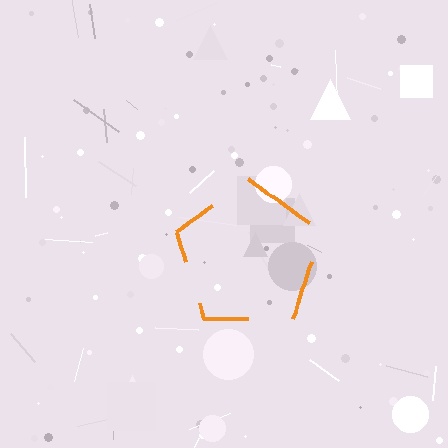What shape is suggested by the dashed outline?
The dashed outline suggests a pentagon.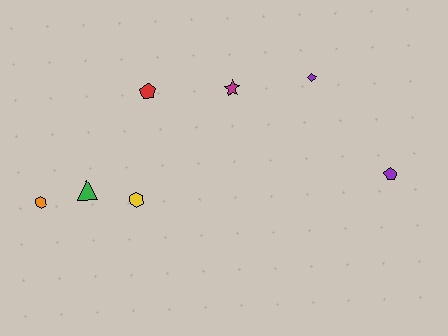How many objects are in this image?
There are 7 objects.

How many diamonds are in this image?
There is 1 diamond.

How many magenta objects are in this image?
There is 1 magenta object.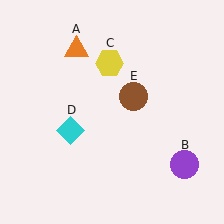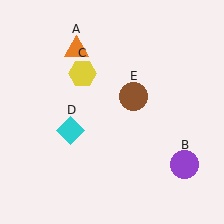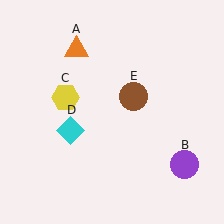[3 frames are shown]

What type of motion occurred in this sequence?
The yellow hexagon (object C) rotated counterclockwise around the center of the scene.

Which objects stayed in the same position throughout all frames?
Orange triangle (object A) and purple circle (object B) and cyan diamond (object D) and brown circle (object E) remained stationary.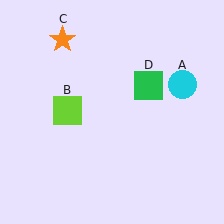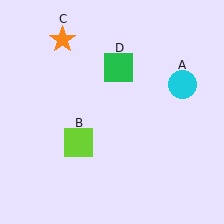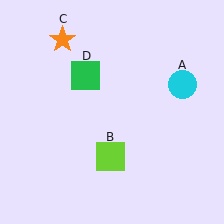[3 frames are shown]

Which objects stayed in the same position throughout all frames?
Cyan circle (object A) and orange star (object C) remained stationary.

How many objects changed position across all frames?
2 objects changed position: lime square (object B), green square (object D).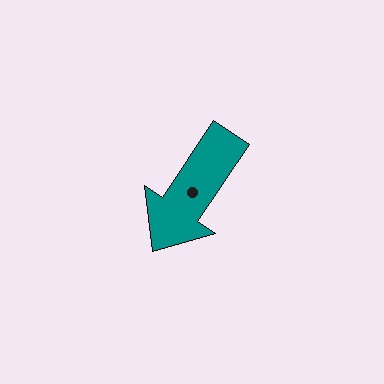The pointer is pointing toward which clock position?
Roughly 7 o'clock.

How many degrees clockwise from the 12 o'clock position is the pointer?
Approximately 214 degrees.